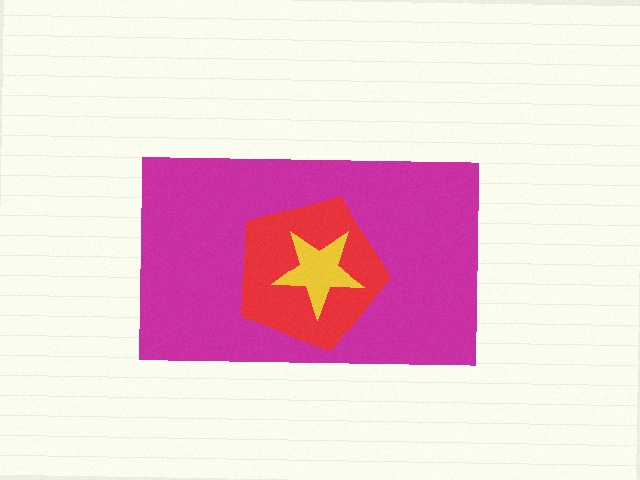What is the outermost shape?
The magenta rectangle.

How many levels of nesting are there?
3.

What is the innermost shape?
The yellow star.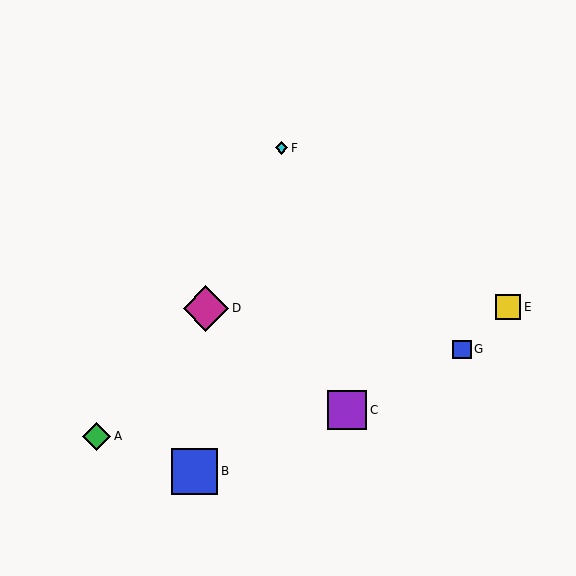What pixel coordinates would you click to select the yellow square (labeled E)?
Click at (508, 307) to select the yellow square E.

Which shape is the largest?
The blue square (labeled B) is the largest.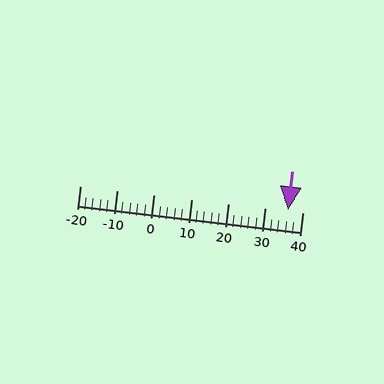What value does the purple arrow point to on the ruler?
The purple arrow points to approximately 36.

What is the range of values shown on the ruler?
The ruler shows values from -20 to 40.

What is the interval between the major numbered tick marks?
The major tick marks are spaced 10 units apart.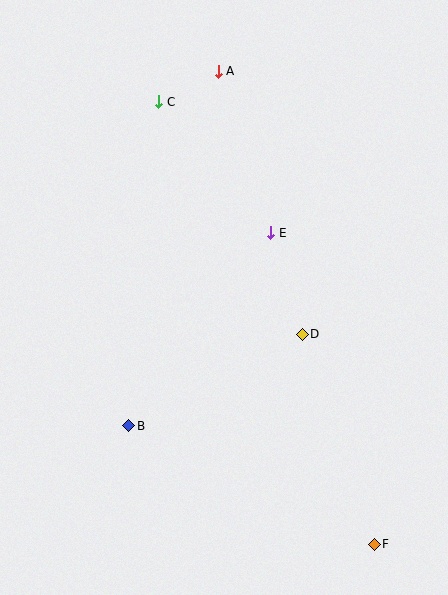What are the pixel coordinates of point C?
Point C is at (159, 102).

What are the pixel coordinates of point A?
Point A is at (218, 71).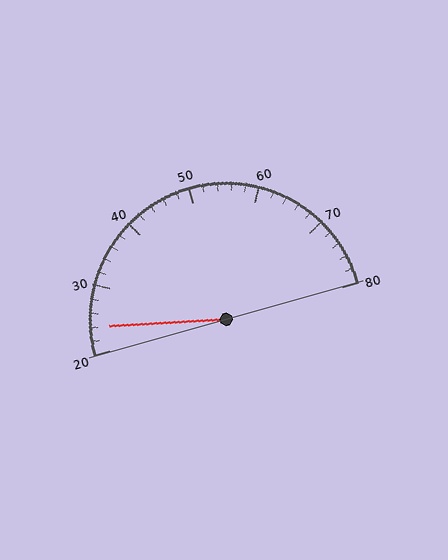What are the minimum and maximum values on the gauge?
The gauge ranges from 20 to 80.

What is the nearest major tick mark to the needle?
The nearest major tick mark is 20.